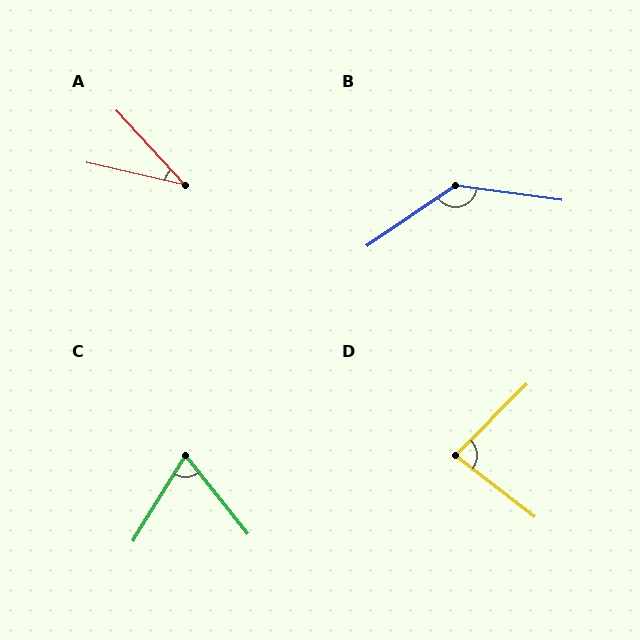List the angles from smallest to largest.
A (35°), C (70°), D (83°), B (138°).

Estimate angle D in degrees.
Approximately 83 degrees.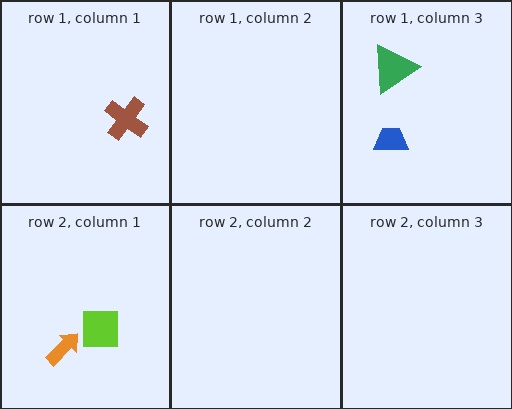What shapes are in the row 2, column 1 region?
The lime square, the orange arrow.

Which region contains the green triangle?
The row 1, column 3 region.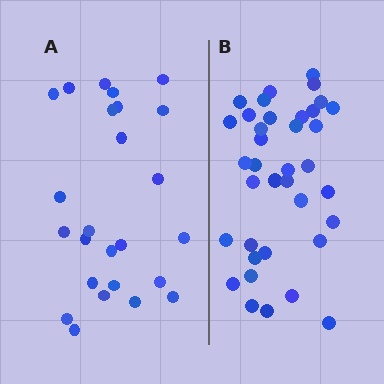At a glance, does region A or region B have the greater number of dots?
Region B (the right region) has more dots.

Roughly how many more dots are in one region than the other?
Region B has roughly 12 or so more dots than region A.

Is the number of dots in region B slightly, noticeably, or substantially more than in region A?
Region B has substantially more. The ratio is roughly 1.5 to 1.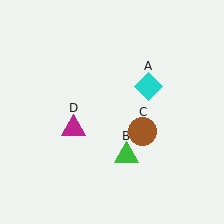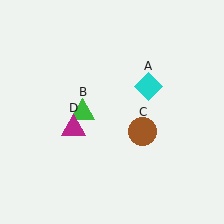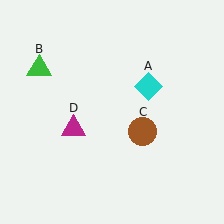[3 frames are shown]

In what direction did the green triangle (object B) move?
The green triangle (object B) moved up and to the left.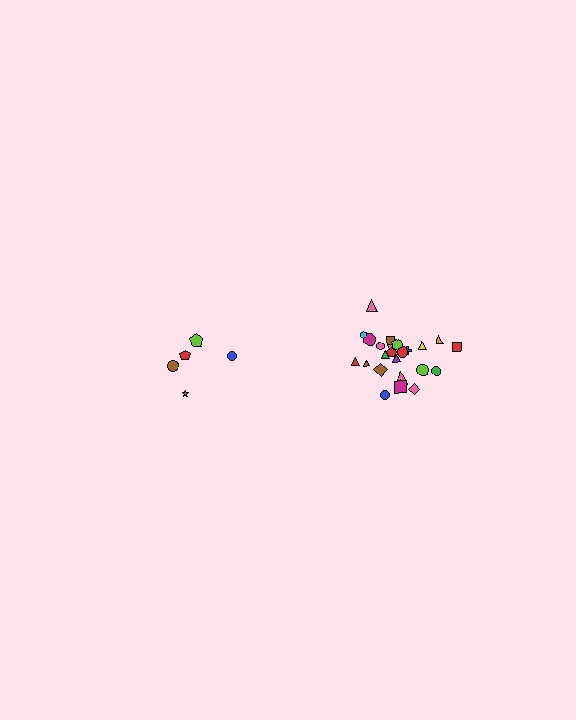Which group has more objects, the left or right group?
The right group.